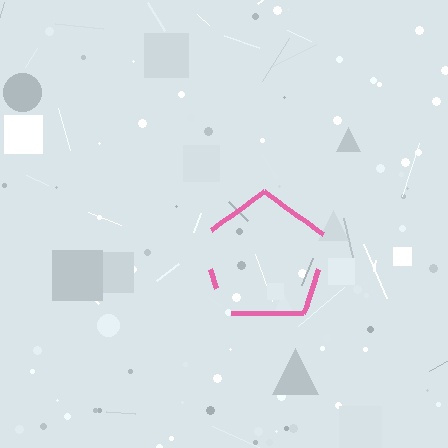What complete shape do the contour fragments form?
The contour fragments form a pentagon.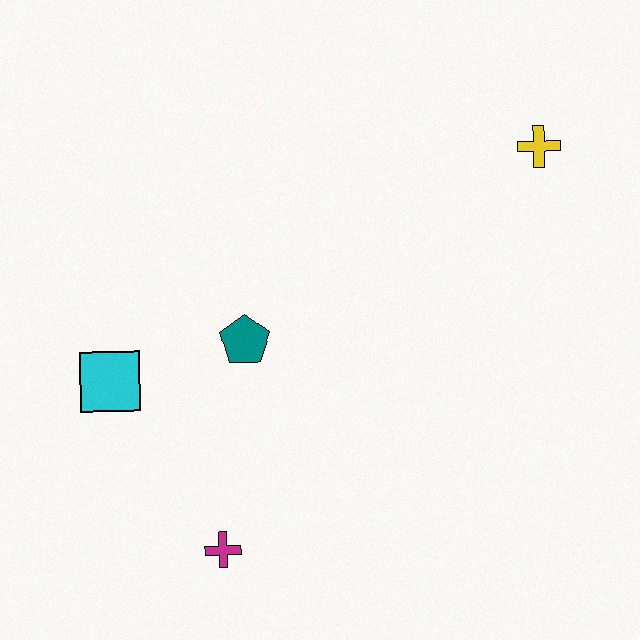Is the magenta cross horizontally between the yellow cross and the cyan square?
Yes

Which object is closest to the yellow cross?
The teal pentagon is closest to the yellow cross.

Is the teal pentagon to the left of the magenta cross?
No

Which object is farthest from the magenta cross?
The yellow cross is farthest from the magenta cross.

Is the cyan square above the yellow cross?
No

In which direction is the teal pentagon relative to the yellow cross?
The teal pentagon is to the left of the yellow cross.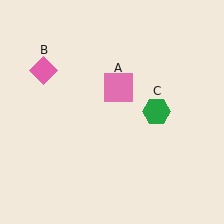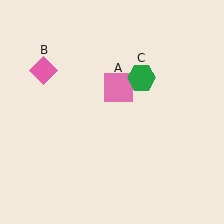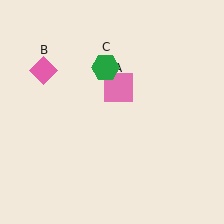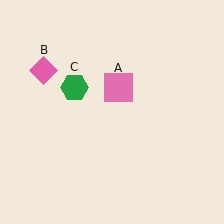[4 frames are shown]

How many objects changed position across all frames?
1 object changed position: green hexagon (object C).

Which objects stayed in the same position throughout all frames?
Pink square (object A) and pink diamond (object B) remained stationary.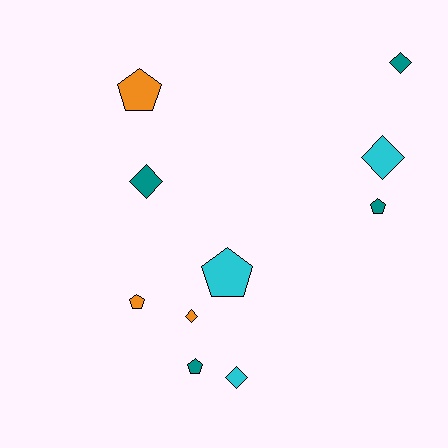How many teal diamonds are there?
There are 2 teal diamonds.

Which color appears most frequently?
Teal, with 4 objects.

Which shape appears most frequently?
Diamond, with 5 objects.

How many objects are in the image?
There are 10 objects.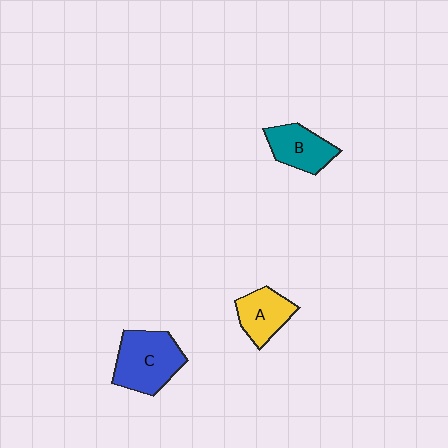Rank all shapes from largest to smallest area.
From largest to smallest: C (blue), B (teal), A (yellow).